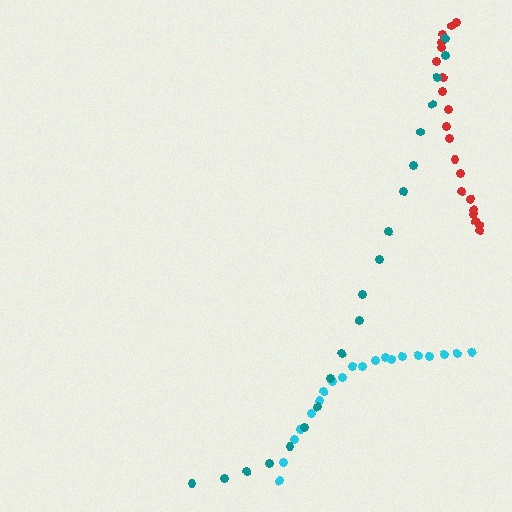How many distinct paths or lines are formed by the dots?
There are 3 distinct paths.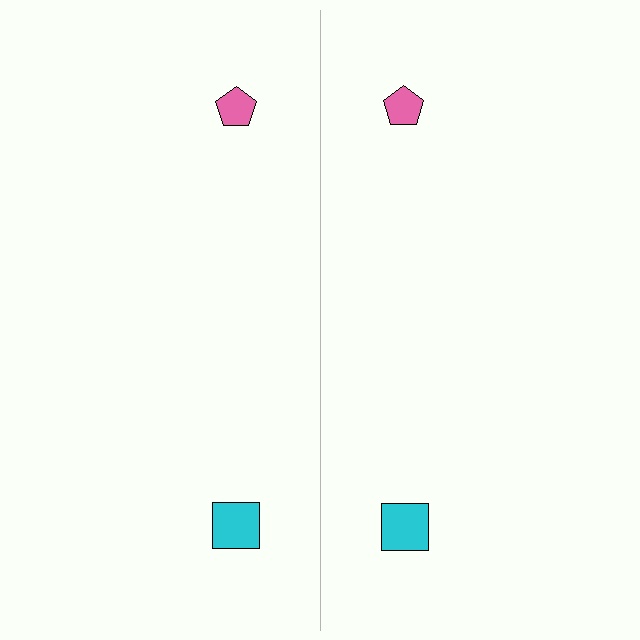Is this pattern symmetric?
Yes, this pattern has bilateral (reflection) symmetry.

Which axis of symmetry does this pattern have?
The pattern has a vertical axis of symmetry running through the center of the image.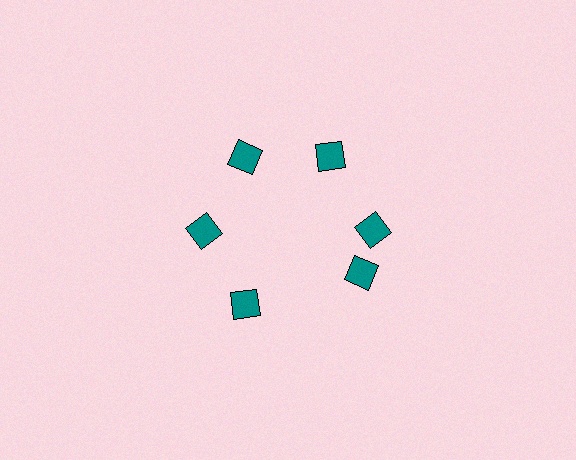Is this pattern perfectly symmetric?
No. The 6 teal diamonds are arranged in a ring, but one element near the 5 o'clock position is rotated out of alignment along the ring, breaking the 6-fold rotational symmetry.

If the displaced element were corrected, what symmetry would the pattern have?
It would have 6-fold rotational symmetry — the pattern would map onto itself every 60 degrees.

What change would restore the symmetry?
The symmetry would be restored by rotating it back into even spacing with its neighbors so that all 6 diamonds sit at equal angles and equal distance from the center.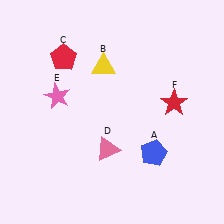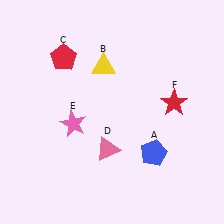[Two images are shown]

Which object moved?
The pink star (E) moved down.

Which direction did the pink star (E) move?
The pink star (E) moved down.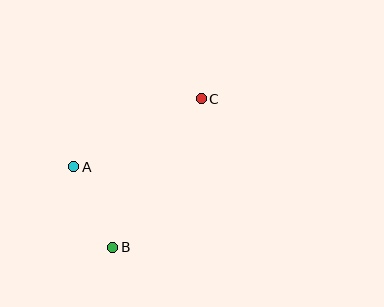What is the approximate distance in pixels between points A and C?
The distance between A and C is approximately 144 pixels.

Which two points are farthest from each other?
Points B and C are farthest from each other.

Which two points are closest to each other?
Points A and B are closest to each other.